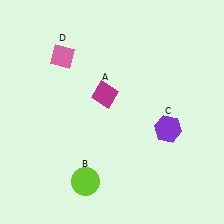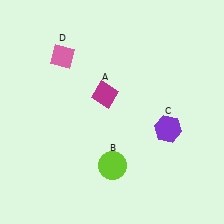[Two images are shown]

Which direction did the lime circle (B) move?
The lime circle (B) moved right.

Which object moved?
The lime circle (B) moved right.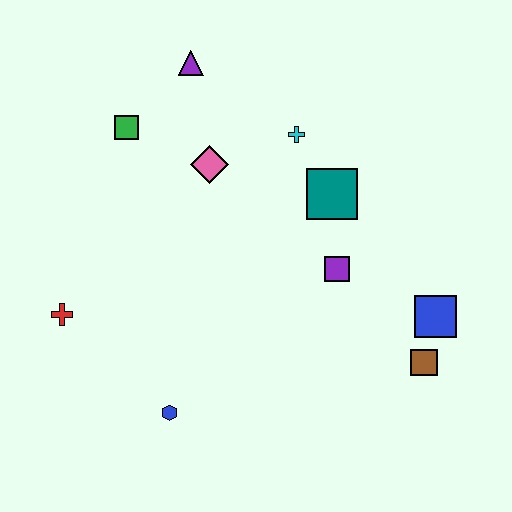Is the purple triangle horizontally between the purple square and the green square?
Yes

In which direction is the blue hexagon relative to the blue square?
The blue hexagon is to the left of the blue square.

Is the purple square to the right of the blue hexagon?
Yes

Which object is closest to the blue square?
The brown square is closest to the blue square.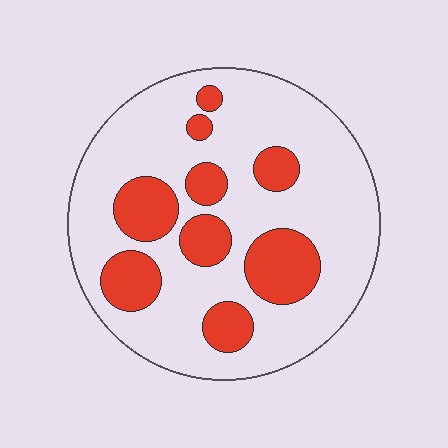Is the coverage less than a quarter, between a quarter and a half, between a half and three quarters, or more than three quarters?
Between a quarter and a half.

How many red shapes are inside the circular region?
9.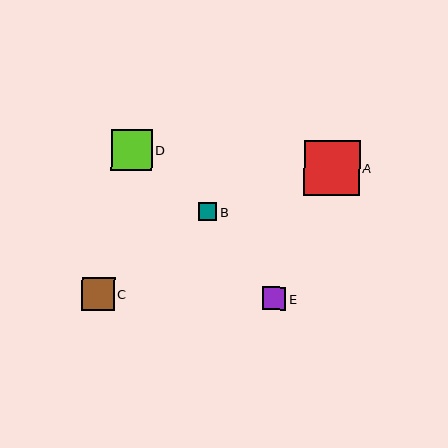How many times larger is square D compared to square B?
Square D is approximately 2.2 times the size of square B.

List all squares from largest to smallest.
From largest to smallest: A, D, C, E, B.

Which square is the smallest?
Square B is the smallest with a size of approximately 18 pixels.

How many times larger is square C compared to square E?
Square C is approximately 1.4 times the size of square E.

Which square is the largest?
Square A is the largest with a size of approximately 55 pixels.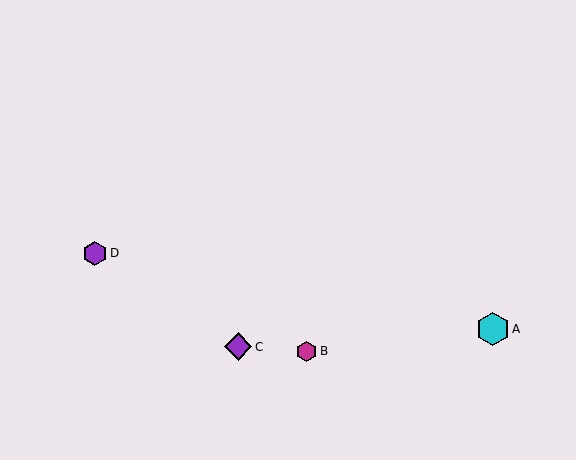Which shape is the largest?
The cyan hexagon (labeled A) is the largest.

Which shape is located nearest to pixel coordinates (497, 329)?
The cyan hexagon (labeled A) at (493, 329) is nearest to that location.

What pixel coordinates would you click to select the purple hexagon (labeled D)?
Click at (95, 253) to select the purple hexagon D.